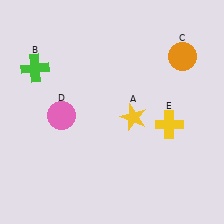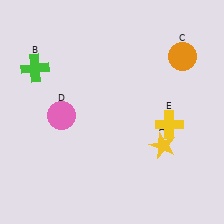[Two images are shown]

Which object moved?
The yellow star (A) moved right.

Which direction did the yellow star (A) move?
The yellow star (A) moved right.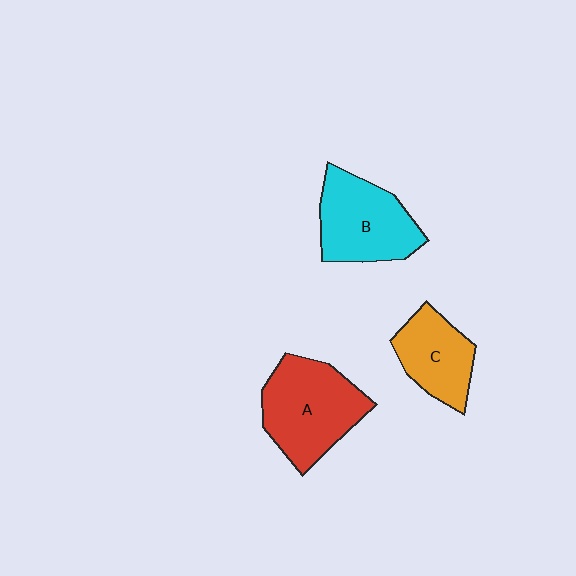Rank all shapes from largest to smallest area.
From largest to smallest: A (red), B (cyan), C (orange).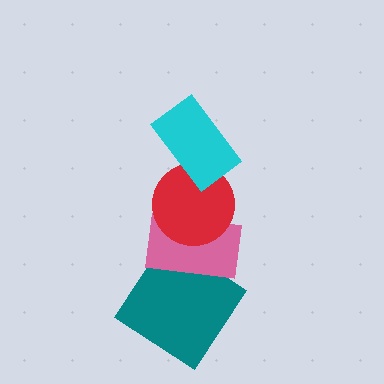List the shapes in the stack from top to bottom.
From top to bottom: the cyan rectangle, the red circle, the pink rectangle, the teal diamond.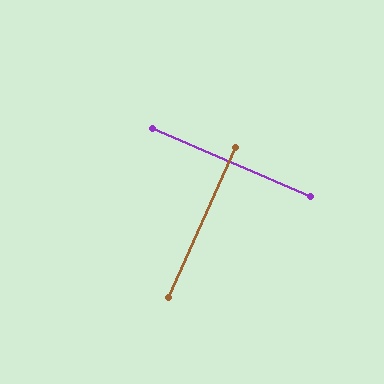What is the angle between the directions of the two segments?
Approximately 89 degrees.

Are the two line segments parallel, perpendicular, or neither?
Perpendicular — they meet at approximately 89°.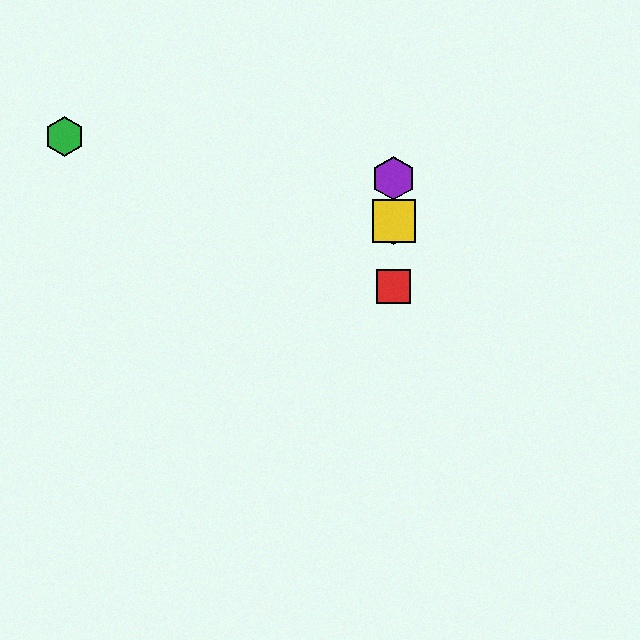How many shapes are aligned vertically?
4 shapes (the red square, the blue hexagon, the yellow square, the purple hexagon) are aligned vertically.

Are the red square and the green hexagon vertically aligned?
No, the red square is at x≈394 and the green hexagon is at x≈64.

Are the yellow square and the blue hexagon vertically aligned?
Yes, both are at x≈394.